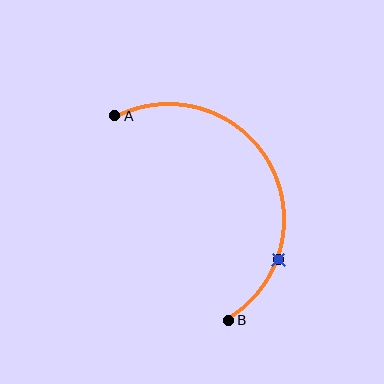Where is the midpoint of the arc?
The arc midpoint is the point on the curve farthest from the straight line joining A and B. It sits to the right of that line.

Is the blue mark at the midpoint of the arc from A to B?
No. The blue mark lies on the arc but is closer to endpoint B. The arc midpoint would be at the point on the curve equidistant along the arc from both A and B.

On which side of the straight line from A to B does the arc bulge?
The arc bulges to the right of the straight line connecting A and B.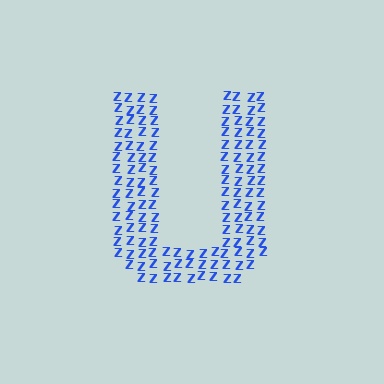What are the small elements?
The small elements are letter Z's.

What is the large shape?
The large shape is the letter U.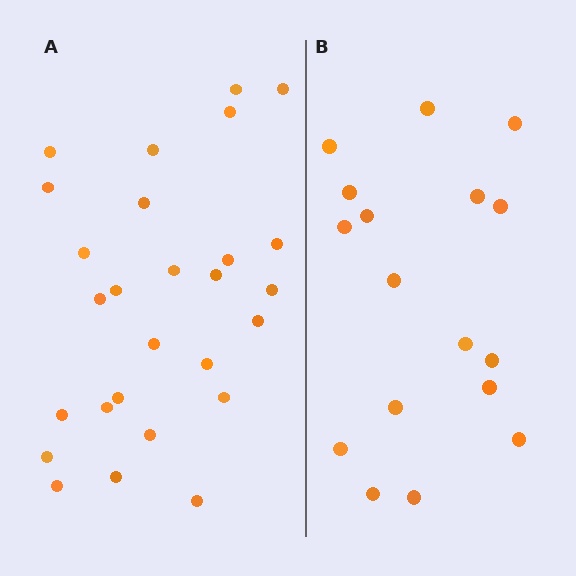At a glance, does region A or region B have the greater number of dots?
Region A (the left region) has more dots.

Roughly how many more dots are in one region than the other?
Region A has roughly 10 or so more dots than region B.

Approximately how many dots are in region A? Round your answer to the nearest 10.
About 30 dots. (The exact count is 27, which rounds to 30.)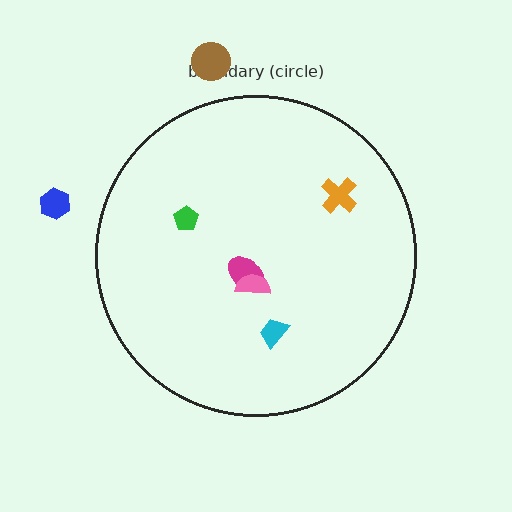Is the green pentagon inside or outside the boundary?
Inside.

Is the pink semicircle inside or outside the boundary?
Inside.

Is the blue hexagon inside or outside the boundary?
Outside.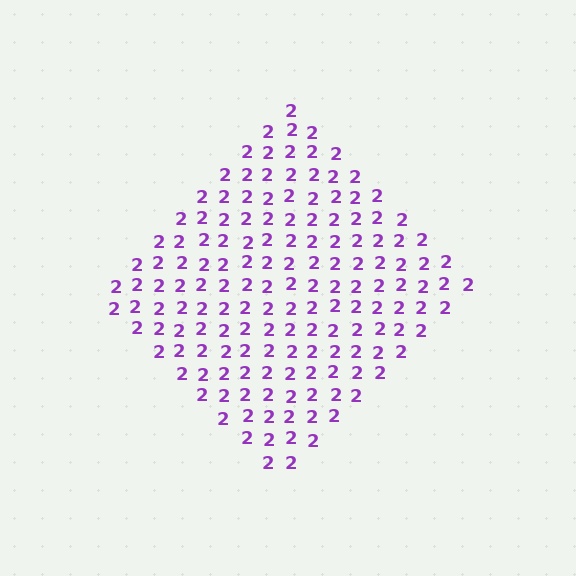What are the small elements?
The small elements are digit 2's.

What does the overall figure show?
The overall figure shows a diamond.